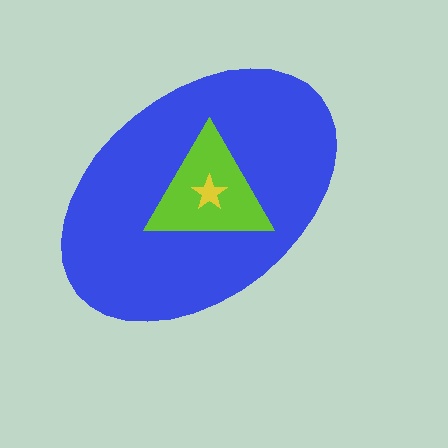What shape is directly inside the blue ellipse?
The lime triangle.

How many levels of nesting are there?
3.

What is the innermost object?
The yellow star.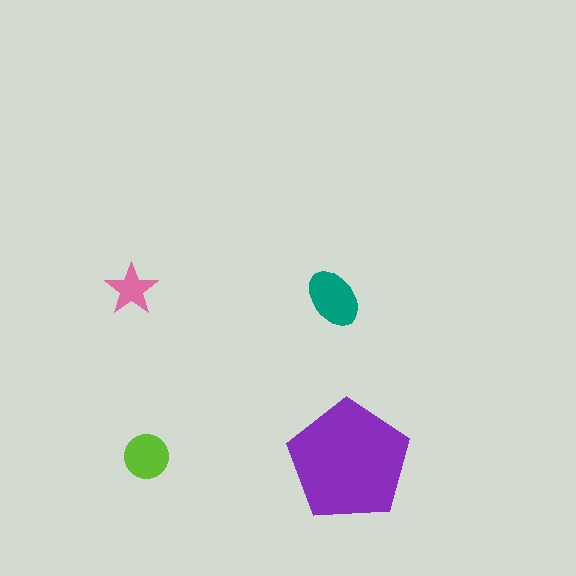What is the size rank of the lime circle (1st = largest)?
3rd.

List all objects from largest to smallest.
The purple pentagon, the teal ellipse, the lime circle, the pink star.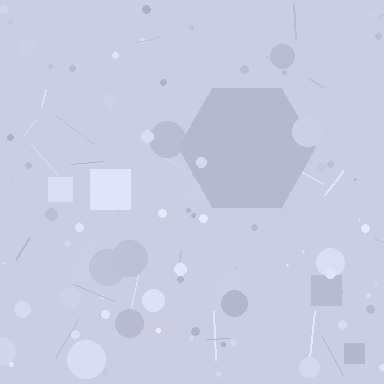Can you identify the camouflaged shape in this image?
The camouflaged shape is a hexagon.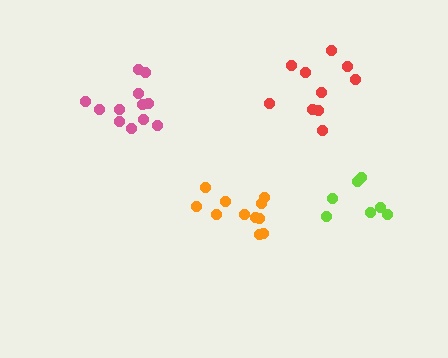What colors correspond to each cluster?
The clusters are colored: orange, lime, pink, red.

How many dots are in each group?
Group 1: 11 dots, Group 2: 7 dots, Group 3: 12 dots, Group 4: 10 dots (40 total).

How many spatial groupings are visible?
There are 4 spatial groupings.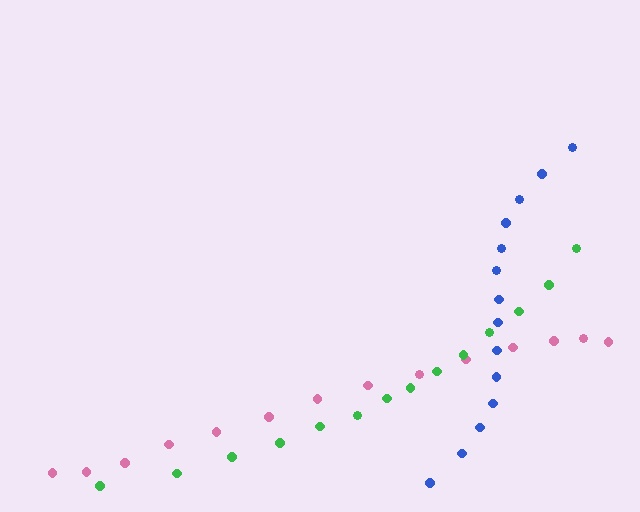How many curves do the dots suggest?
There are 3 distinct paths.